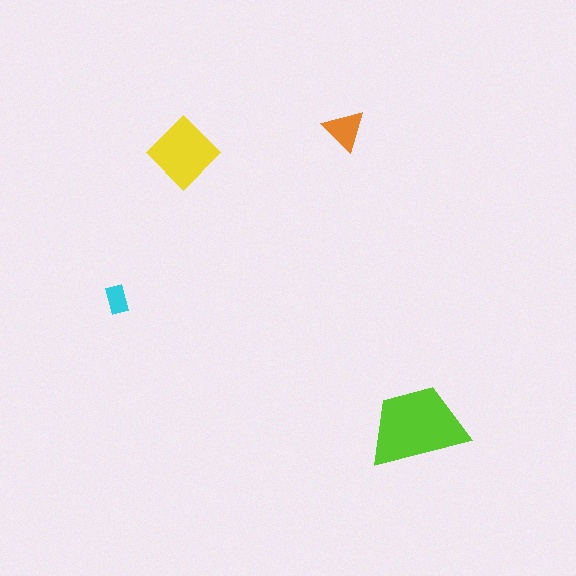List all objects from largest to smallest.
The lime trapezoid, the yellow diamond, the orange triangle, the cyan rectangle.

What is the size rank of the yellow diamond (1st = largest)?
2nd.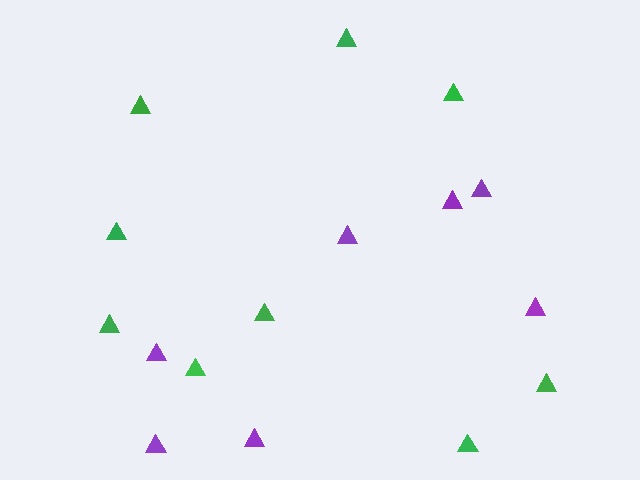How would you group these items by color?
There are 2 groups: one group of purple triangles (7) and one group of green triangles (9).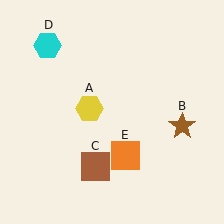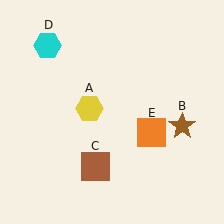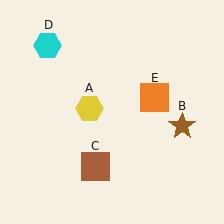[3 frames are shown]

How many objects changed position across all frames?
1 object changed position: orange square (object E).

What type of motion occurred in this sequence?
The orange square (object E) rotated counterclockwise around the center of the scene.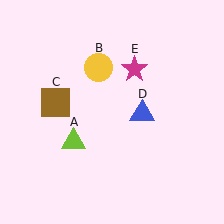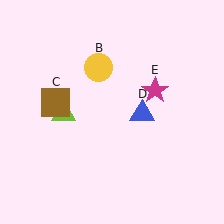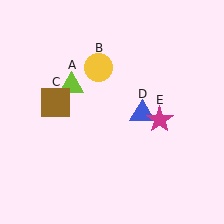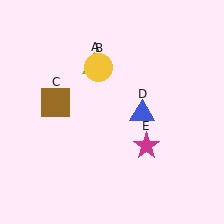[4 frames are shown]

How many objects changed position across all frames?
2 objects changed position: lime triangle (object A), magenta star (object E).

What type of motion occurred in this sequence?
The lime triangle (object A), magenta star (object E) rotated clockwise around the center of the scene.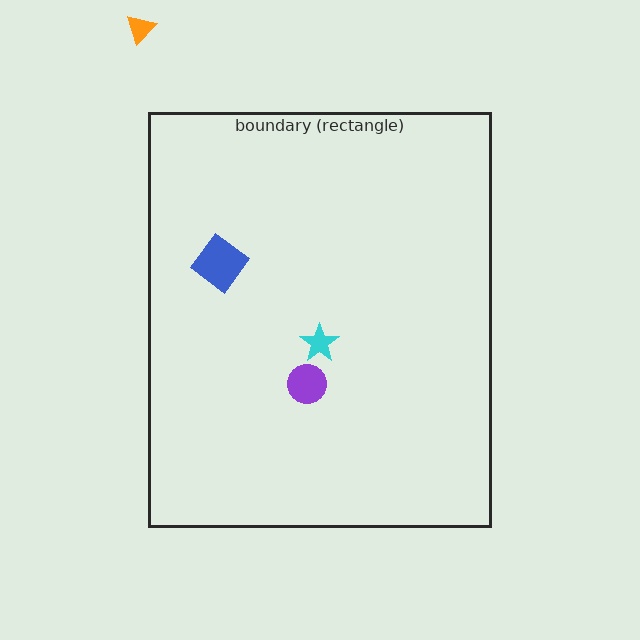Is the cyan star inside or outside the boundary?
Inside.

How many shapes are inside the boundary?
3 inside, 1 outside.